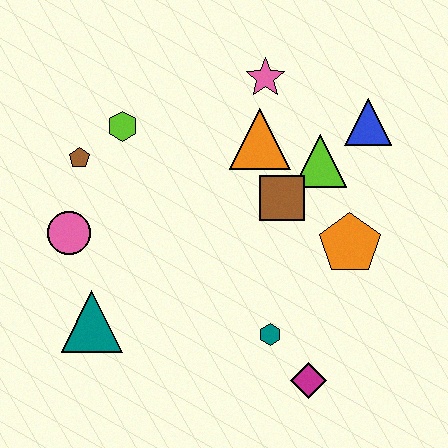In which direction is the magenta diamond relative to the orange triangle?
The magenta diamond is below the orange triangle.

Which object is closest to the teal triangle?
The pink circle is closest to the teal triangle.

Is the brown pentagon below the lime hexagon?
Yes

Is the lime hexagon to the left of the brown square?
Yes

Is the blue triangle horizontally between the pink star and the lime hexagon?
No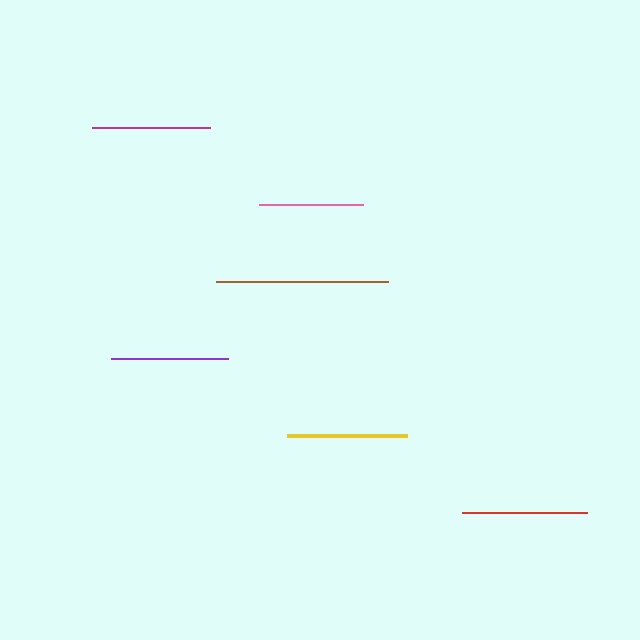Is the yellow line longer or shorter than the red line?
The red line is longer than the yellow line.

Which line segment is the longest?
The brown line is the longest at approximately 172 pixels.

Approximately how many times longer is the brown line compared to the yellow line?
The brown line is approximately 1.4 times the length of the yellow line.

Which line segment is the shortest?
The pink line is the shortest at approximately 104 pixels.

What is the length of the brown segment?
The brown segment is approximately 172 pixels long.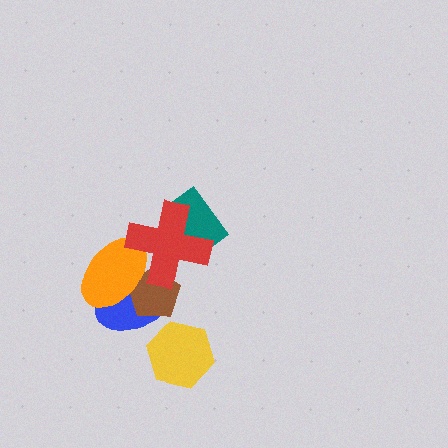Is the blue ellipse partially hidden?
Yes, it is partially covered by another shape.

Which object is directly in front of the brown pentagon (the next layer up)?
The orange ellipse is directly in front of the brown pentagon.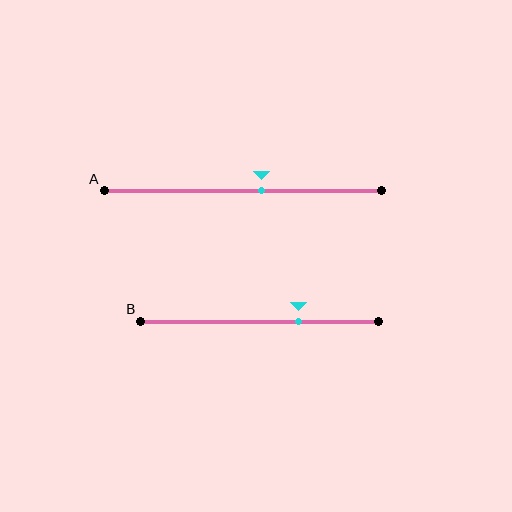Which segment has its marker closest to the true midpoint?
Segment A has its marker closest to the true midpoint.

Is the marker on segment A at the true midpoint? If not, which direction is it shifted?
No, the marker on segment A is shifted to the right by about 7% of the segment length.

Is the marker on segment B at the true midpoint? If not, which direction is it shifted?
No, the marker on segment B is shifted to the right by about 16% of the segment length.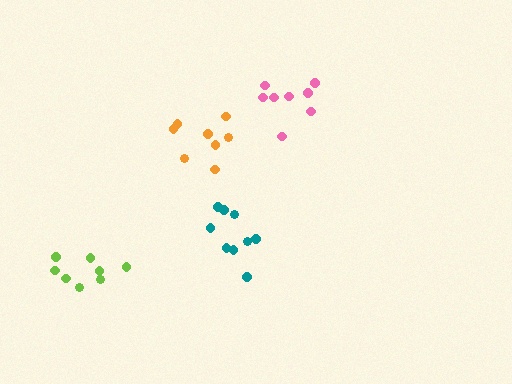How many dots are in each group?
Group 1: 9 dots, Group 2: 8 dots, Group 3: 8 dots, Group 4: 8 dots (33 total).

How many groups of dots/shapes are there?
There are 4 groups.